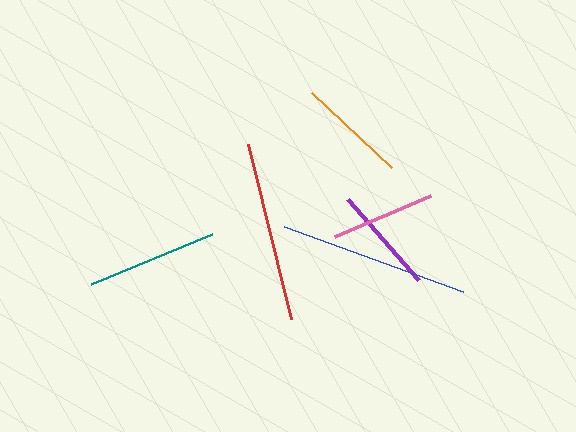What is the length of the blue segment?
The blue segment is approximately 191 pixels long.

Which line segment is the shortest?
The pink line is the shortest at approximately 105 pixels.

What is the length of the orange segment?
The orange segment is approximately 109 pixels long.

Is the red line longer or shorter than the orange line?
The red line is longer than the orange line.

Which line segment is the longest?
The blue line is the longest at approximately 191 pixels.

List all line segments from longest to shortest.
From longest to shortest: blue, red, teal, orange, purple, pink.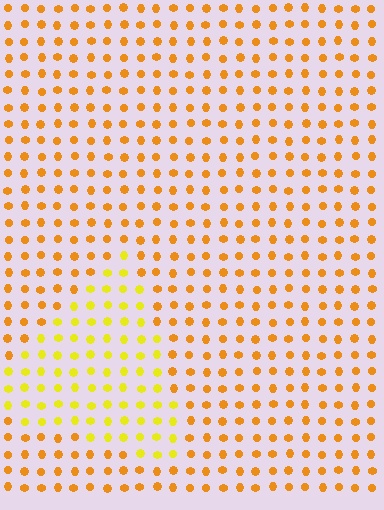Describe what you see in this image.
The image is filled with small orange elements in a uniform arrangement. A triangle-shaped region is visible where the elements are tinted to a slightly different hue, forming a subtle color boundary.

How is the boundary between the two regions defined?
The boundary is defined purely by a slight shift in hue (about 28 degrees). Spacing, size, and orientation are identical on both sides.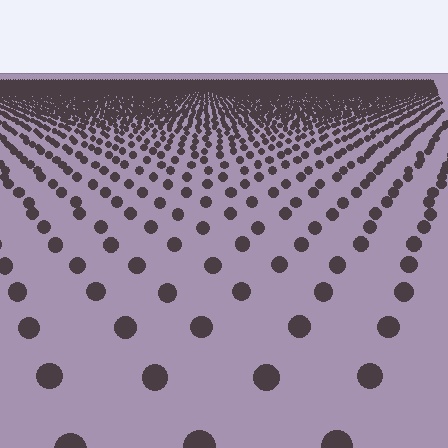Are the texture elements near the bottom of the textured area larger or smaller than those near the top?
Larger. Near the bottom, elements are closer to the viewer and appear at a bigger on-screen size.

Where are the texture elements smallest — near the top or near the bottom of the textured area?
Near the top.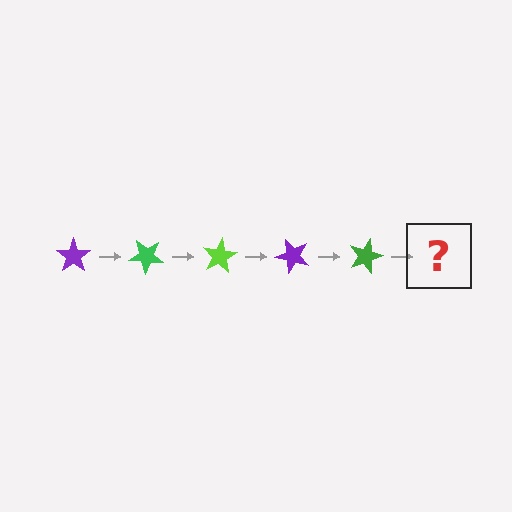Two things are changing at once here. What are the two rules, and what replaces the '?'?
The two rules are that it rotates 40 degrees each step and the color cycles through purple, green, and lime. The '?' should be a lime star, rotated 200 degrees from the start.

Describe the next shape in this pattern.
It should be a lime star, rotated 200 degrees from the start.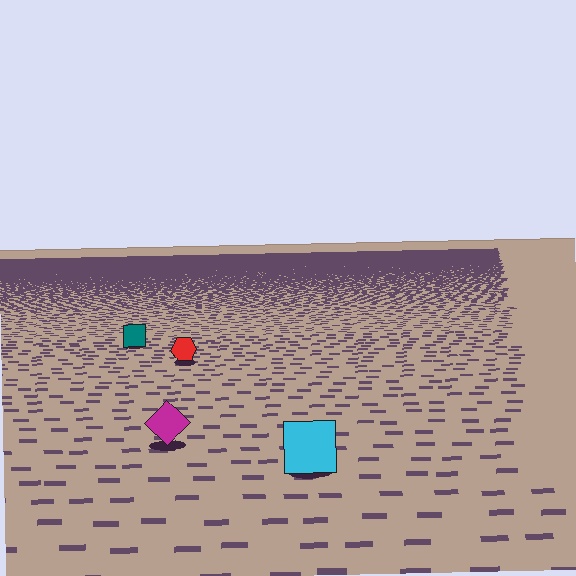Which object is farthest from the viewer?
The teal square is farthest from the viewer. It appears smaller and the ground texture around it is denser.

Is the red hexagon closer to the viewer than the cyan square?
No. The cyan square is closer — you can tell from the texture gradient: the ground texture is coarser near it.